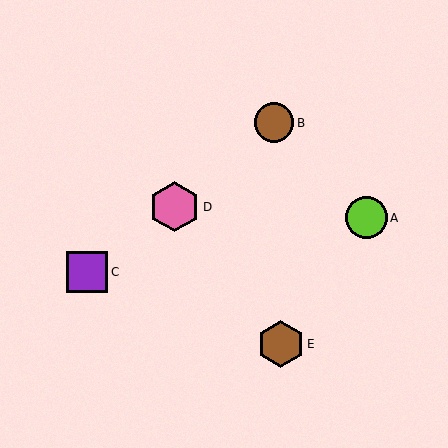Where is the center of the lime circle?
The center of the lime circle is at (366, 218).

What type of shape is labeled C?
Shape C is a purple square.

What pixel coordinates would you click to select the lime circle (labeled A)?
Click at (366, 218) to select the lime circle A.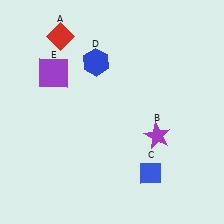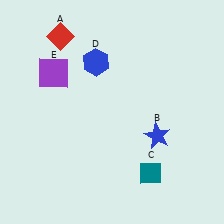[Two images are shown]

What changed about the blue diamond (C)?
In Image 1, C is blue. In Image 2, it changed to teal.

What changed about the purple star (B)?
In Image 1, B is purple. In Image 2, it changed to blue.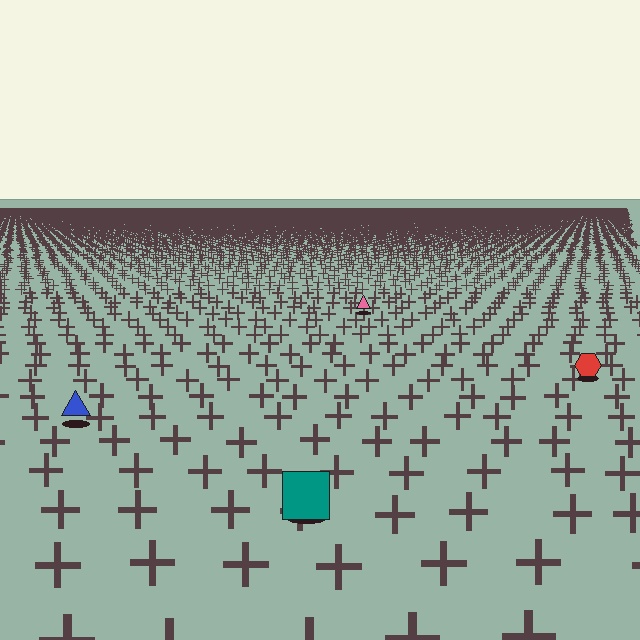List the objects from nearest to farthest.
From nearest to farthest: the teal square, the blue triangle, the red hexagon, the pink triangle.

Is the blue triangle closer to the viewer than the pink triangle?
Yes. The blue triangle is closer — you can tell from the texture gradient: the ground texture is coarser near it.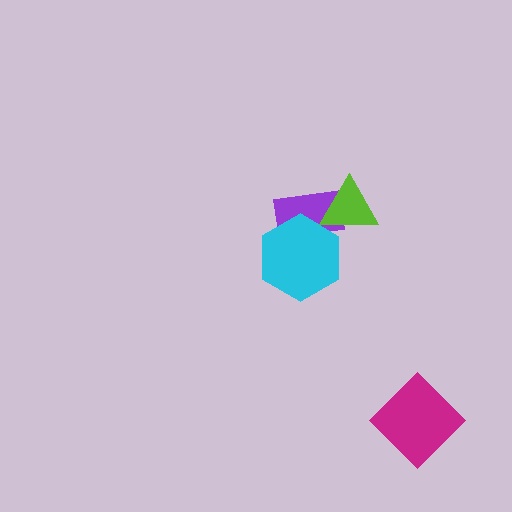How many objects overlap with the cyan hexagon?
2 objects overlap with the cyan hexagon.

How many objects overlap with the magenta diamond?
0 objects overlap with the magenta diamond.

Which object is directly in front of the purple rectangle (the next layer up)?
The lime triangle is directly in front of the purple rectangle.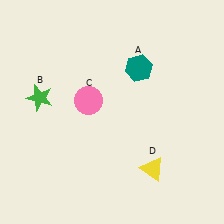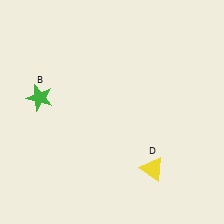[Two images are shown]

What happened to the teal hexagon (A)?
The teal hexagon (A) was removed in Image 2. It was in the top-right area of Image 1.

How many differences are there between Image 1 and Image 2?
There are 2 differences between the two images.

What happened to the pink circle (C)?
The pink circle (C) was removed in Image 2. It was in the top-left area of Image 1.